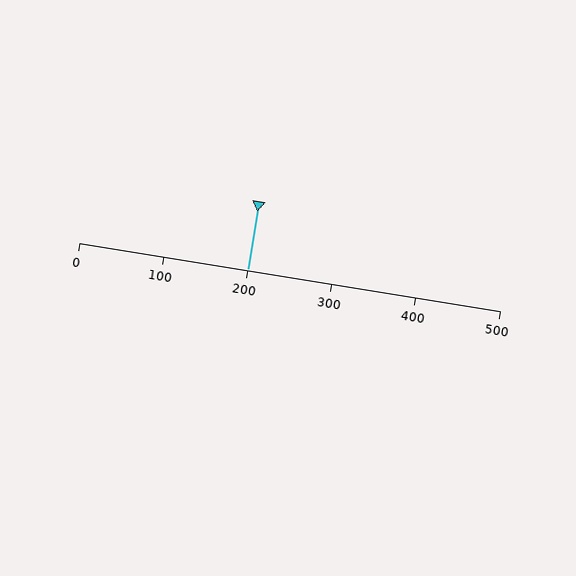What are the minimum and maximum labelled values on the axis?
The axis runs from 0 to 500.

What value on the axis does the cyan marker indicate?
The marker indicates approximately 200.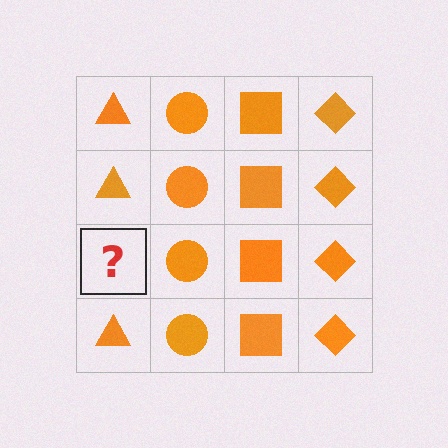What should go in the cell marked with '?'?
The missing cell should contain an orange triangle.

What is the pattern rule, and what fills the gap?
The rule is that each column has a consistent shape. The gap should be filled with an orange triangle.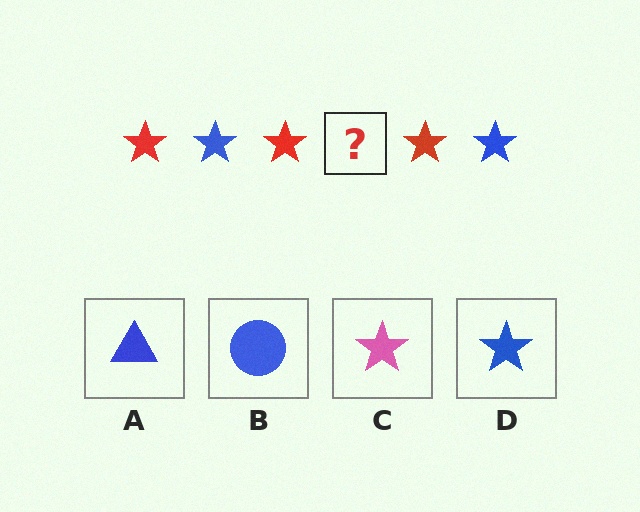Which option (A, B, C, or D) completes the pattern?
D.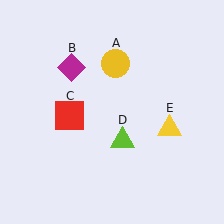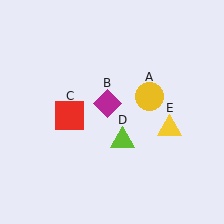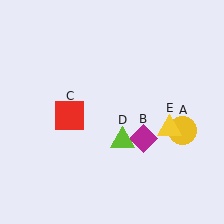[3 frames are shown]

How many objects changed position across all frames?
2 objects changed position: yellow circle (object A), magenta diamond (object B).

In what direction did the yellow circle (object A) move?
The yellow circle (object A) moved down and to the right.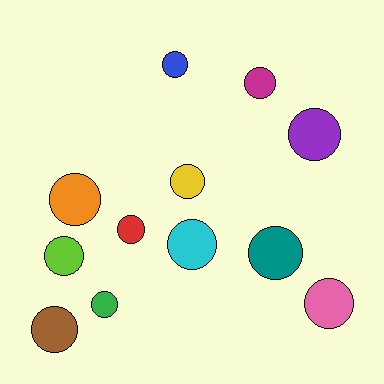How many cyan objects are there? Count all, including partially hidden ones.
There is 1 cyan object.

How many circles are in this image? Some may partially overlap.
There are 12 circles.